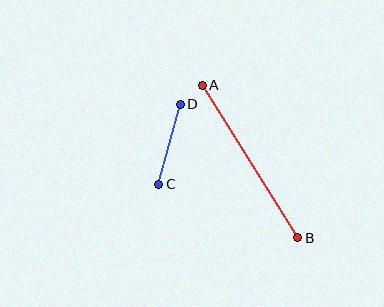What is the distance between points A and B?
The distance is approximately 180 pixels.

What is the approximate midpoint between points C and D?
The midpoint is at approximately (169, 144) pixels.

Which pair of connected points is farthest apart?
Points A and B are farthest apart.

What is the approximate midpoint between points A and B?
The midpoint is at approximately (250, 161) pixels.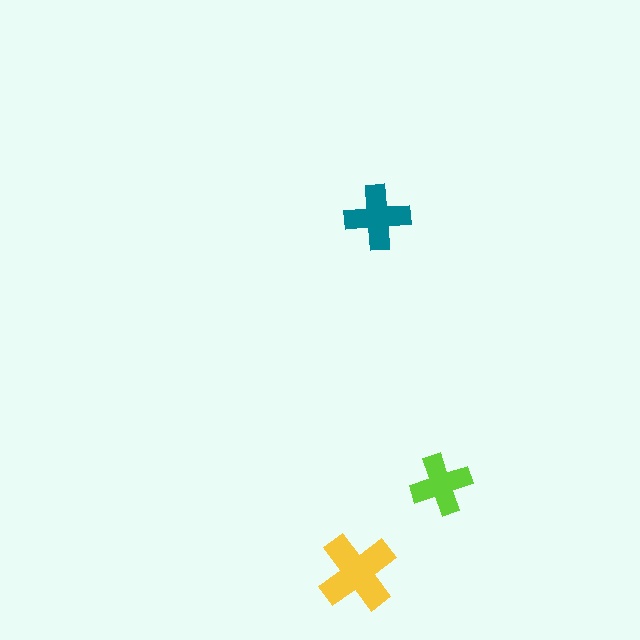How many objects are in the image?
There are 3 objects in the image.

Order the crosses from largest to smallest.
the yellow one, the teal one, the lime one.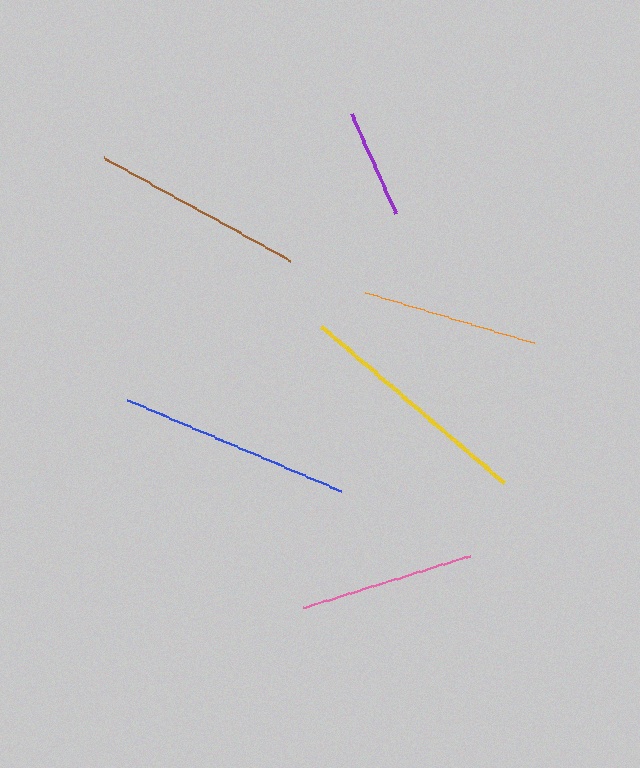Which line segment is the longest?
The yellow line is the longest at approximately 239 pixels.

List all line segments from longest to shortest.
From longest to shortest: yellow, blue, brown, orange, pink, purple.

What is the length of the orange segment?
The orange segment is approximately 177 pixels long.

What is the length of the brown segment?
The brown segment is approximately 213 pixels long.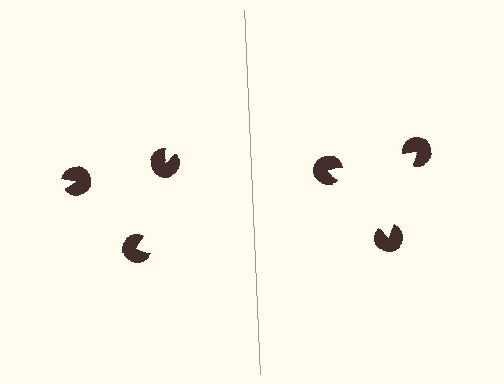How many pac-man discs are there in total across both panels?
6 — 3 on each side.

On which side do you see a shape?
An illusory triangle appears on the right side. On the left side the wedge cuts are rotated, so no coherent shape forms.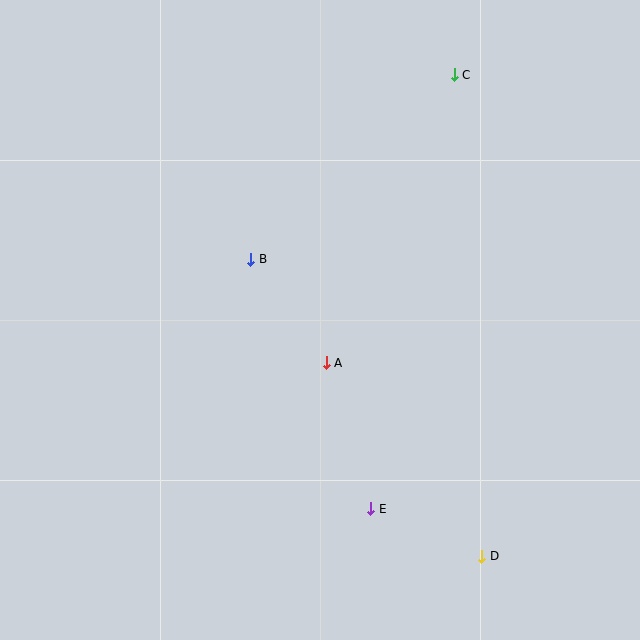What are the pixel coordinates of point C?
Point C is at (454, 75).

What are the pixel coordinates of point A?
Point A is at (326, 363).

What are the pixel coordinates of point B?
Point B is at (251, 259).